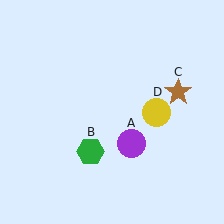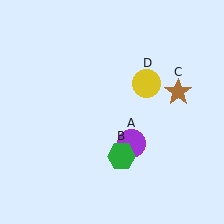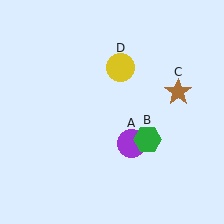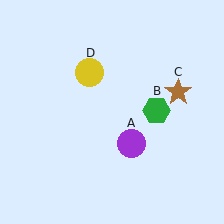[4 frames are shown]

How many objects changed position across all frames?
2 objects changed position: green hexagon (object B), yellow circle (object D).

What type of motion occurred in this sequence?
The green hexagon (object B), yellow circle (object D) rotated counterclockwise around the center of the scene.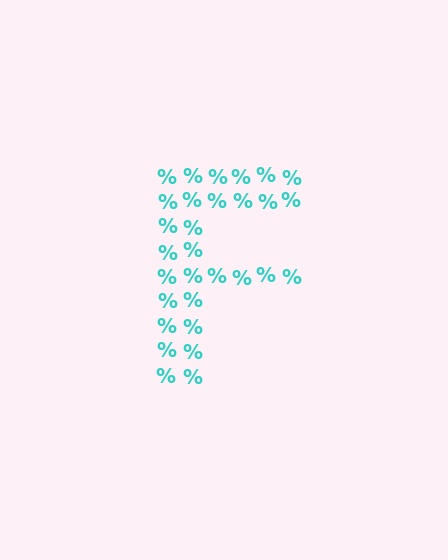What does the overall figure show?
The overall figure shows the letter F.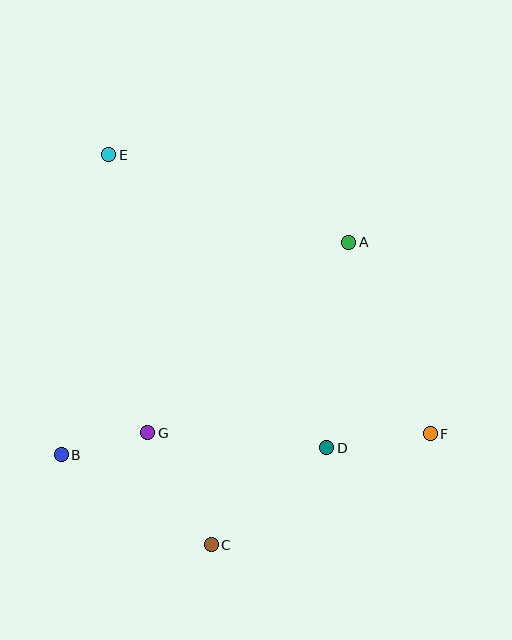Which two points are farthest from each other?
Points E and F are farthest from each other.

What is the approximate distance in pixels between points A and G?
The distance between A and G is approximately 277 pixels.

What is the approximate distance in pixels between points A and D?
The distance between A and D is approximately 207 pixels.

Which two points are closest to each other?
Points B and G are closest to each other.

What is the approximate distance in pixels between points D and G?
The distance between D and G is approximately 180 pixels.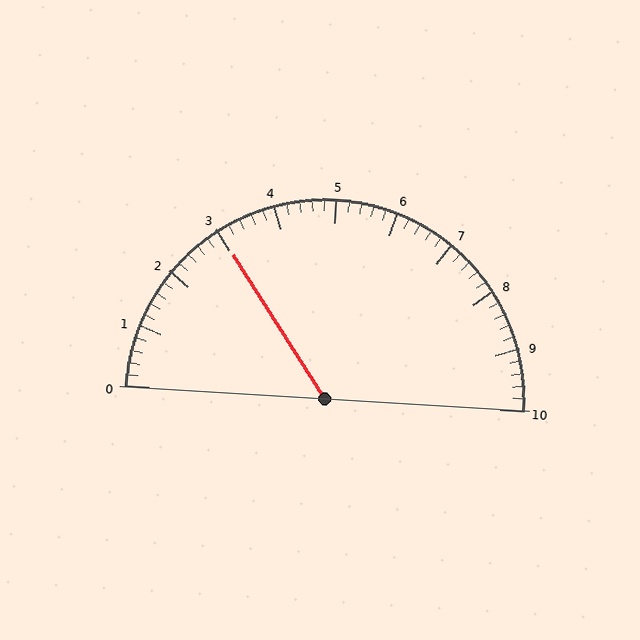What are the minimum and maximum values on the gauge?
The gauge ranges from 0 to 10.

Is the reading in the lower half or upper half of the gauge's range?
The reading is in the lower half of the range (0 to 10).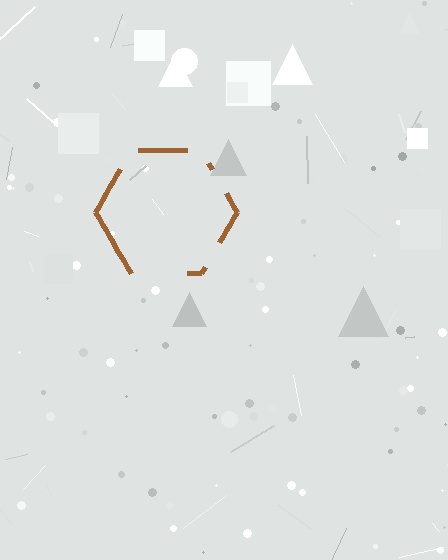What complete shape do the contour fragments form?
The contour fragments form a hexagon.